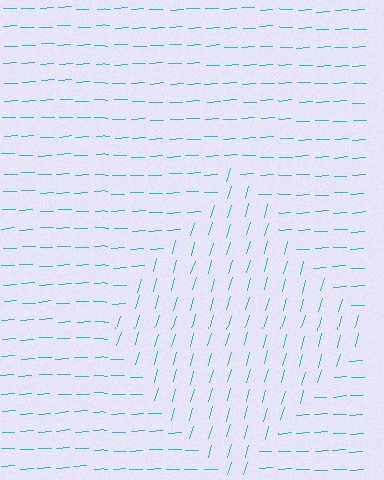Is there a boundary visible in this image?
Yes, there is a texture boundary formed by a change in line orientation.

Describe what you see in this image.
The image is filled with small cyan line segments. A diamond region in the image has lines oriented differently from the surrounding lines, creating a visible texture boundary.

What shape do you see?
I see a diamond.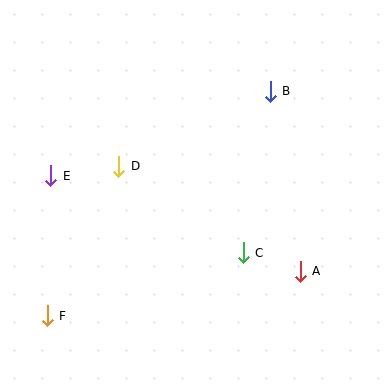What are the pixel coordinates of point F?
Point F is at (47, 316).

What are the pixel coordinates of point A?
Point A is at (300, 271).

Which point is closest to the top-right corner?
Point B is closest to the top-right corner.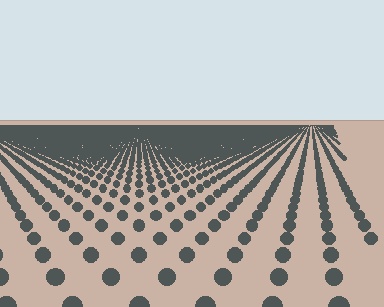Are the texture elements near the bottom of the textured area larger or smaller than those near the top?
Larger. Near the bottom, elements are closer to the viewer and appear at a bigger on-screen size.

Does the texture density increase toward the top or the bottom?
Density increases toward the top.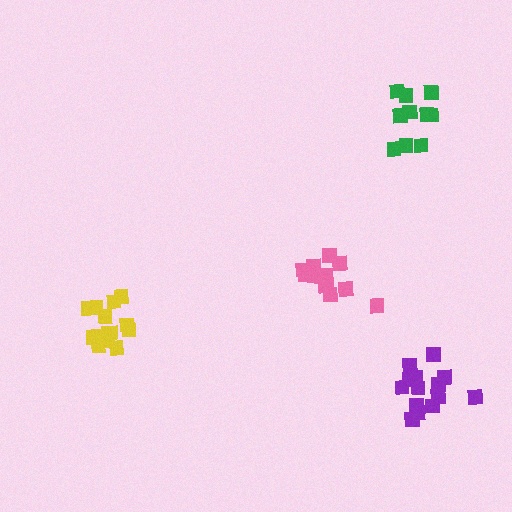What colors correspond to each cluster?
The clusters are colored: green, pink, purple, yellow.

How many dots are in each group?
Group 1: 10 dots, Group 2: 13 dots, Group 3: 14 dots, Group 4: 13 dots (50 total).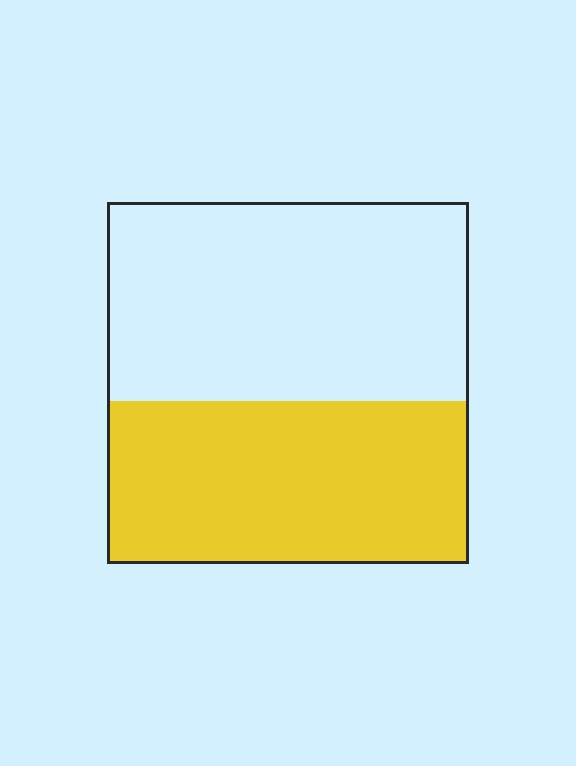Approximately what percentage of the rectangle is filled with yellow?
Approximately 45%.